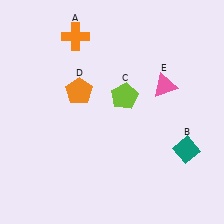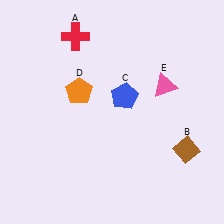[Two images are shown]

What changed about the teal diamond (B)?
In Image 1, B is teal. In Image 2, it changed to brown.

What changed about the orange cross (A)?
In Image 1, A is orange. In Image 2, it changed to red.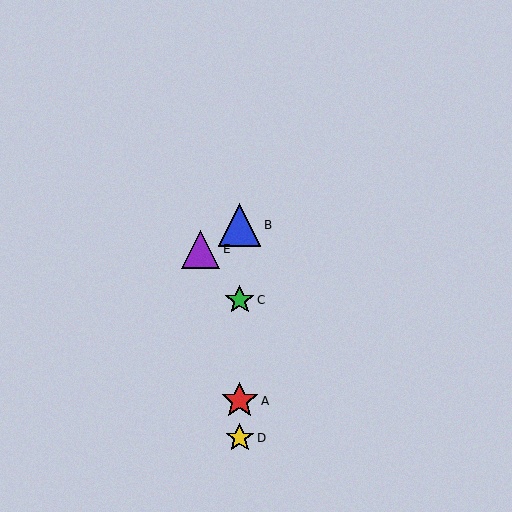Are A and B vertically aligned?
Yes, both are at x≈240.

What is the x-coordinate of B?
Object B is at x≈240.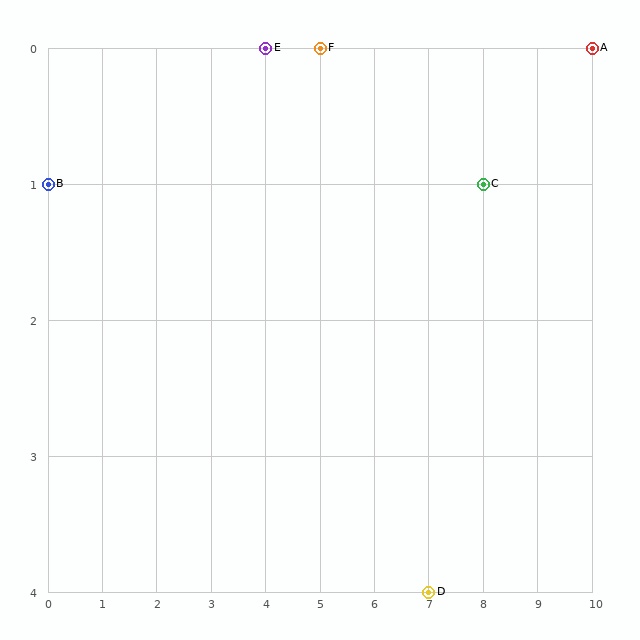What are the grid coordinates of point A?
Point A is at grid coordinates (10, 0).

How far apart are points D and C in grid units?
Points D and C are 1 column and 3 rows apart (about 3.2 grid units diagonally).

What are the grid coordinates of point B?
Point B is at grid coordinates (0, 1).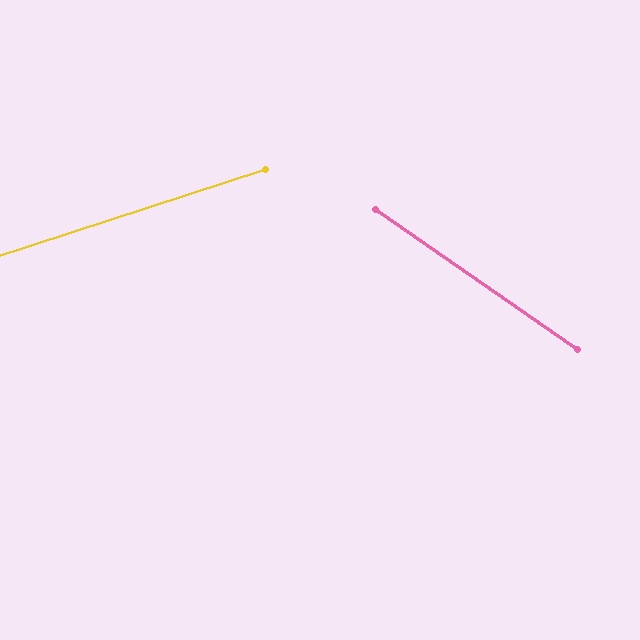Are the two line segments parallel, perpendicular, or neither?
Neither parallel nor perpendicular — they differ by about 53°.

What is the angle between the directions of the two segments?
Approximately 53 degrees.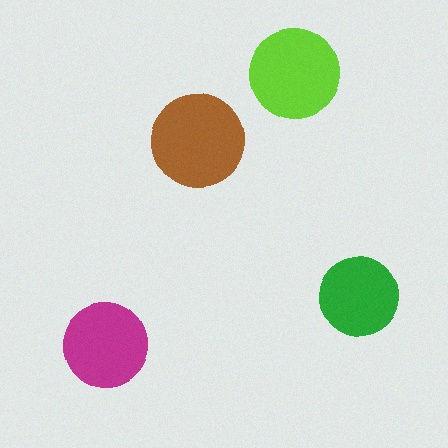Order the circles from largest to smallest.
the brown one, the lime one, the magenta one, the green one.